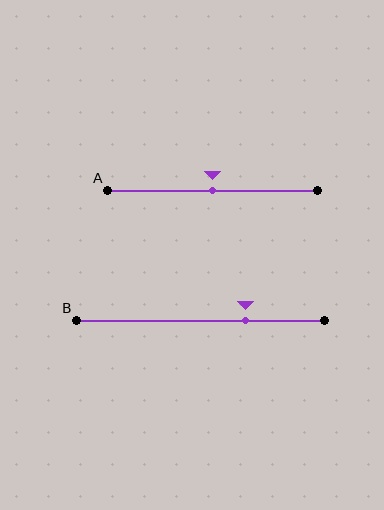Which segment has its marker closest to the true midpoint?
Segment A has its marker closest to the true midpoint.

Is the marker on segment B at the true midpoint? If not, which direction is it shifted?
No, the marker on segment B is shifted to the right by about 18% of the segment length.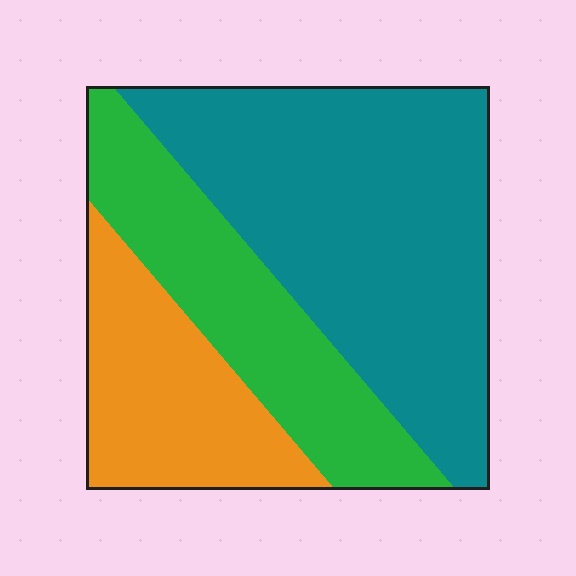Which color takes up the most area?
Teal, at roughly 50%.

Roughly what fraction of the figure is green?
Green takes up about one quarter (1/4) of the figure.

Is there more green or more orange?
Green.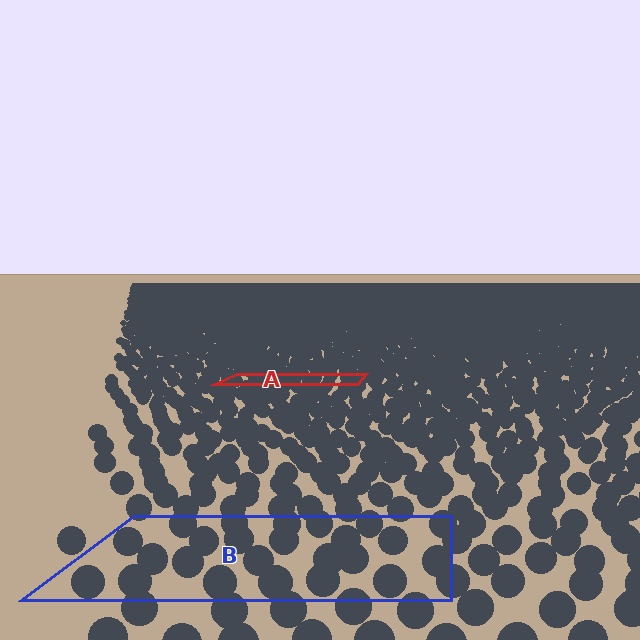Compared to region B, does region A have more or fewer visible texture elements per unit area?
Region A has more texture elements per unit area — they are packed more densely because it is farther away.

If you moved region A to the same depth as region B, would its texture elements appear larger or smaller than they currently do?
They would appear larger. At a closer depth, the same texture elements are projected at a bigger on-screen size.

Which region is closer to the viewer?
Region B is closer. The texture elements there are larger and more spread out.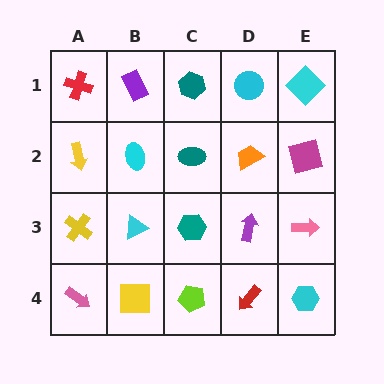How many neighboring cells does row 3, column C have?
4.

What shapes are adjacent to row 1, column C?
A teal ellipse (row 2, column C), a purple rectangle (row 1, column B), a cyan circle (row 1, column D).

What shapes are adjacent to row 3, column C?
A teal ellipse (row 2, column C), a lime pentagon (row 4, column C), a cyan triangle (row 3, column B), a purple arrow (row 3, column D).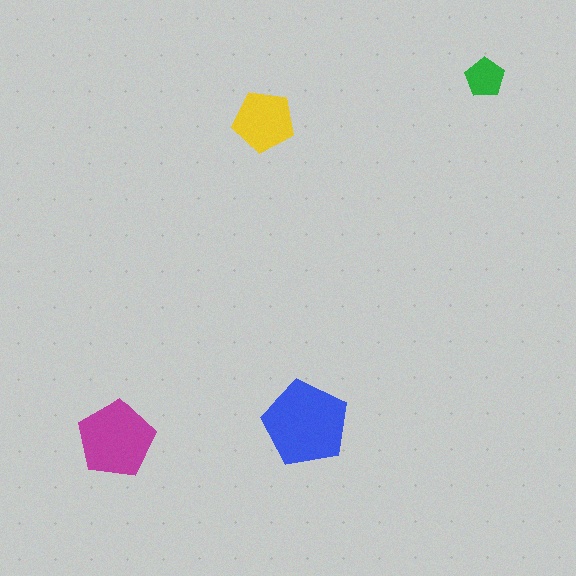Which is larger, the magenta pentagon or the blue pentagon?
The blue one.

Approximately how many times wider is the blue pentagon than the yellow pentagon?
About 1.5 times wider.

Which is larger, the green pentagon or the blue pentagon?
The blue one.